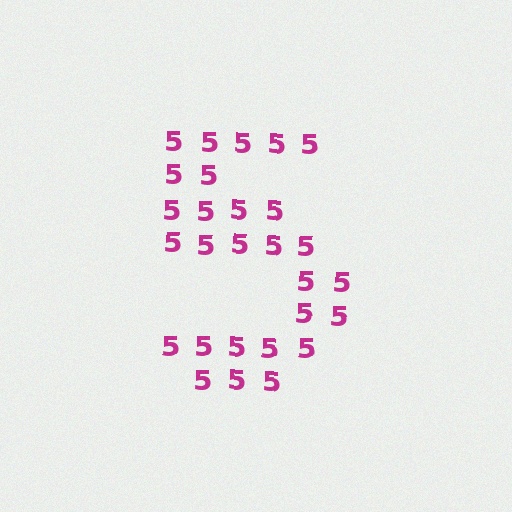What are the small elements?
The small elements are digit 5's.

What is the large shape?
The large shape is the digit 5.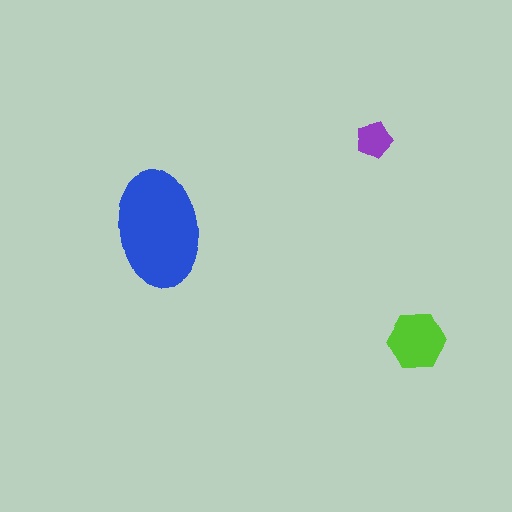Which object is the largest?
The blue ellipse.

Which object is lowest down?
The lime hexagon is bottommost.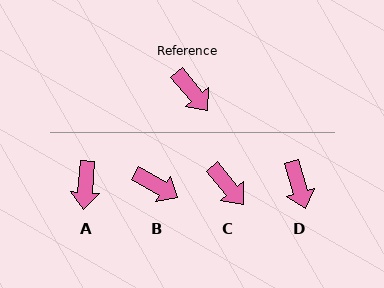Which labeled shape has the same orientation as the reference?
C.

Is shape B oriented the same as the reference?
No, it is off by about 20 degrees.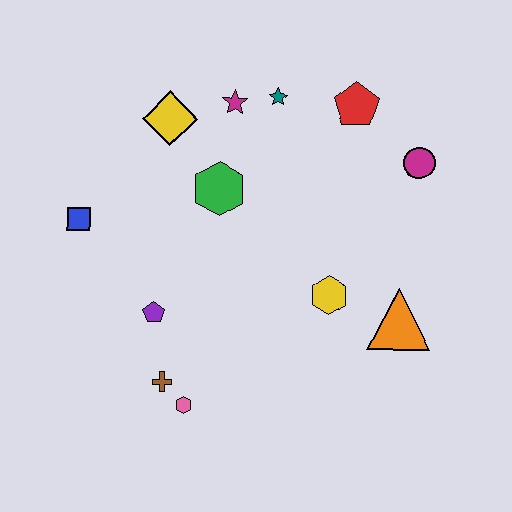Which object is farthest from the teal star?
The pink hexagon is farthest from the teal star.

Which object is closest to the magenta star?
The teal star is closest to the magenta star.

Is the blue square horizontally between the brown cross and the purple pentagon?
No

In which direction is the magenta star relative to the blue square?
The magenta star is to the right of the blue square.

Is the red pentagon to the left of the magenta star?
No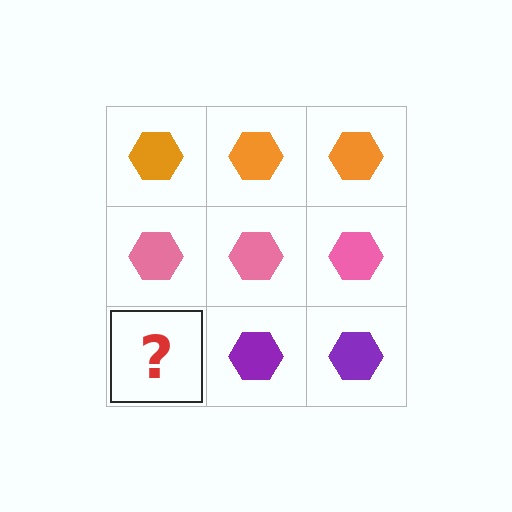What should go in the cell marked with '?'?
The missing cell should contain a purple hexagon.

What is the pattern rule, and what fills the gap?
The rule is that each row has a consistent color. The gap should be filled with a purple hexagon.